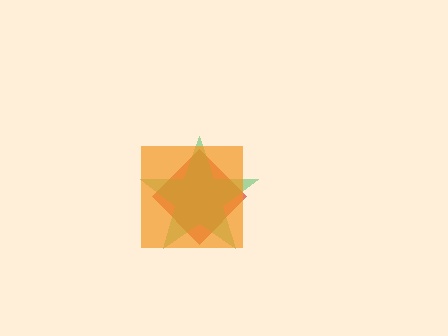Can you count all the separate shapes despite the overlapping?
Yes, there are 3 separate shapes.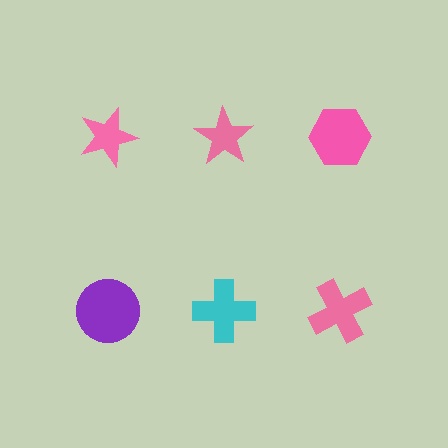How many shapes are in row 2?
3 shapes.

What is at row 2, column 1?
A purple circle.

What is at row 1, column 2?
A pink star.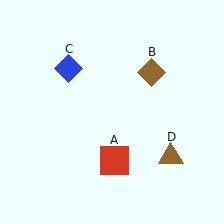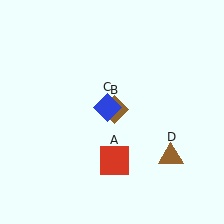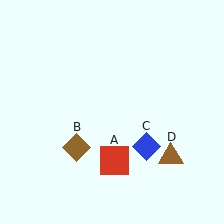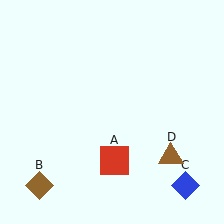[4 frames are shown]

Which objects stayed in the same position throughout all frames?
Red square (object A) and brown triangle (object D) remained stationary.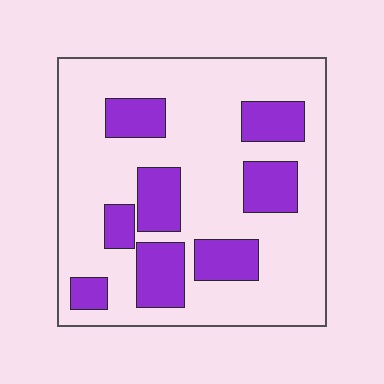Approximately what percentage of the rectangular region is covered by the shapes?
Approximately 25%.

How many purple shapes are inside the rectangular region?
8.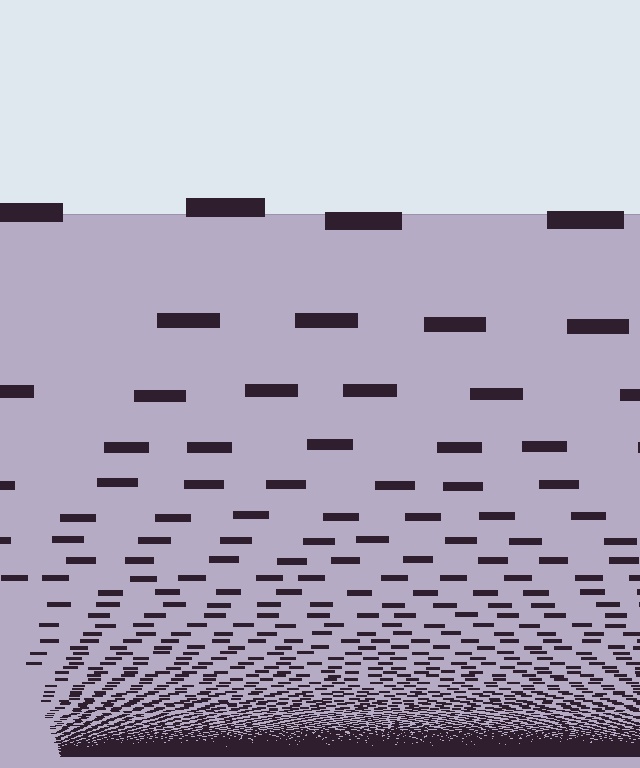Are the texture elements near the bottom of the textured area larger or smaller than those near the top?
Smaller. The gradient is inverted — elements near the bottom are smaller and denser.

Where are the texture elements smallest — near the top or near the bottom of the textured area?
Near the bottom.